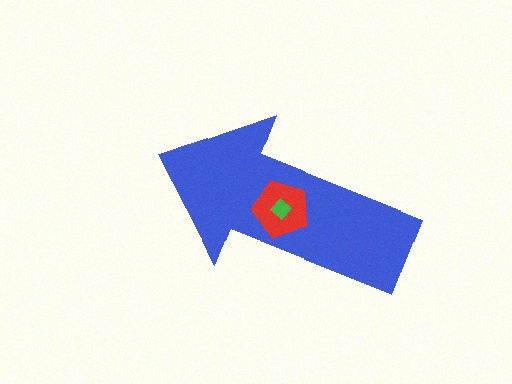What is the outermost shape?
The blue arrow.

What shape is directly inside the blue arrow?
The red pentagon.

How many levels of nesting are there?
3.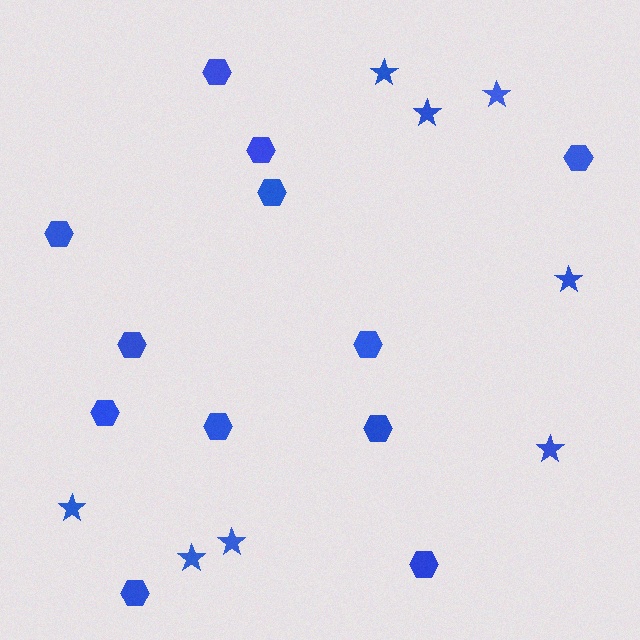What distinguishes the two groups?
There are 2 groups: one group of hexagons (12) and one group of stars (8).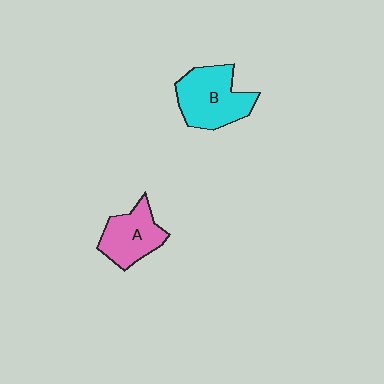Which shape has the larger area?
Shape B (cyan).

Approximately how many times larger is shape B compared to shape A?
Approximately 1.3 times.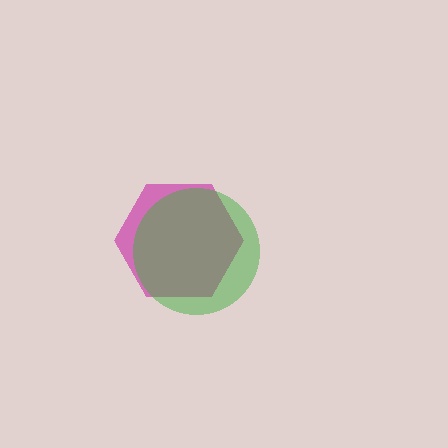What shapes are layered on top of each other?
The layered shapes are: a magenta hexagon, a green circle.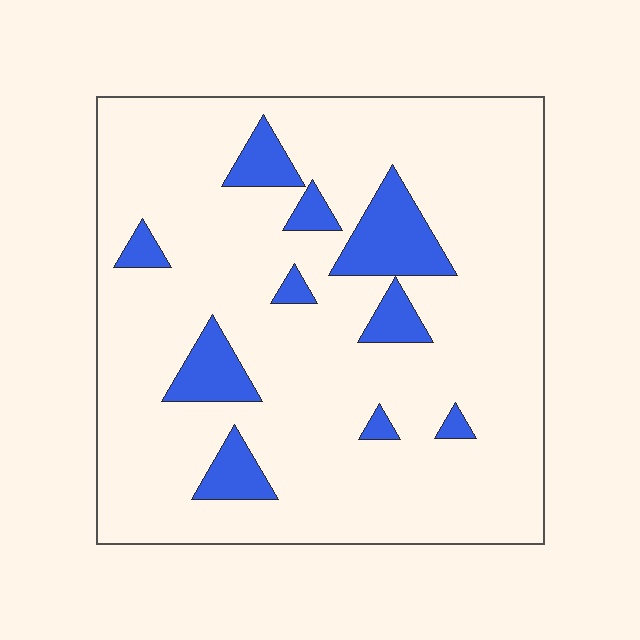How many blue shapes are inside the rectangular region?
10.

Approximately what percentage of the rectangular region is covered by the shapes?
Approximately 15%.